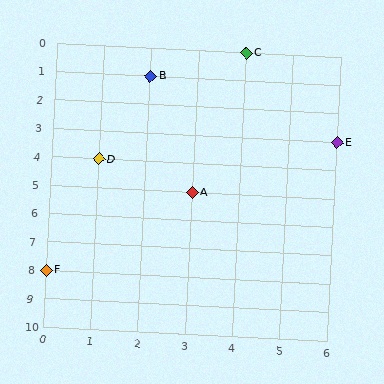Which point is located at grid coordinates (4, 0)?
Point C is at (4, 0).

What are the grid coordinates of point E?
Point E is at grid coordinates (6, 3).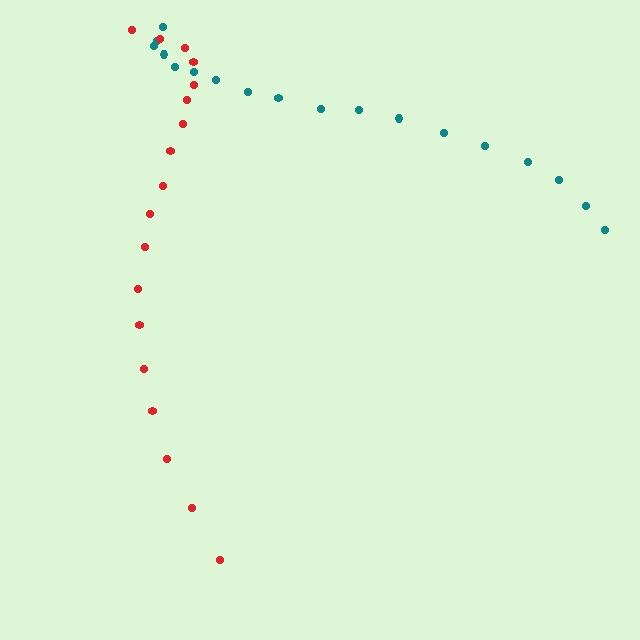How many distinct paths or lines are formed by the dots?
There are 2 distinct paths.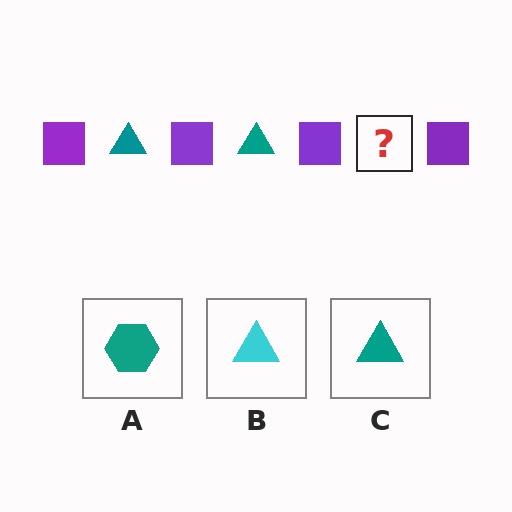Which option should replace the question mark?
Option C.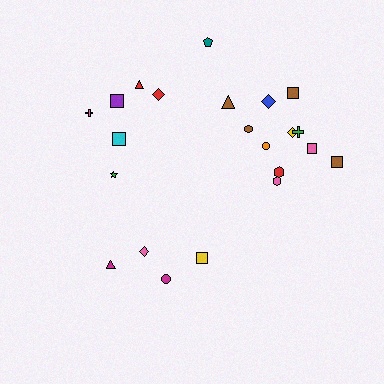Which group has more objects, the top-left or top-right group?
The top-right group.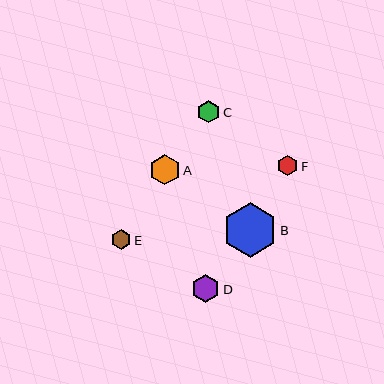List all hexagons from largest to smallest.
From largest to smallest: B, A, D, C, F, E.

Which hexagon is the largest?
Hexagon B is the largest with a size of approximately 55 pixels.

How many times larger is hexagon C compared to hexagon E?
Hexagon C is approximately 1.1 times the size of hexagon E.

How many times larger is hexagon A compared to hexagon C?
Hexagon A is approximately 1.4 times the size of hexagon C.